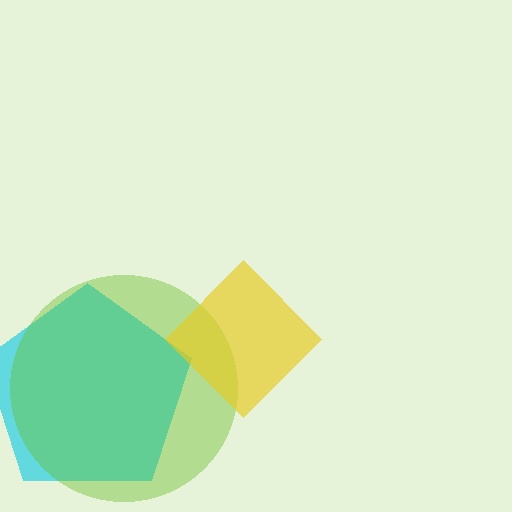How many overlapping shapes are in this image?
There are 3 overlapping shapes in the image.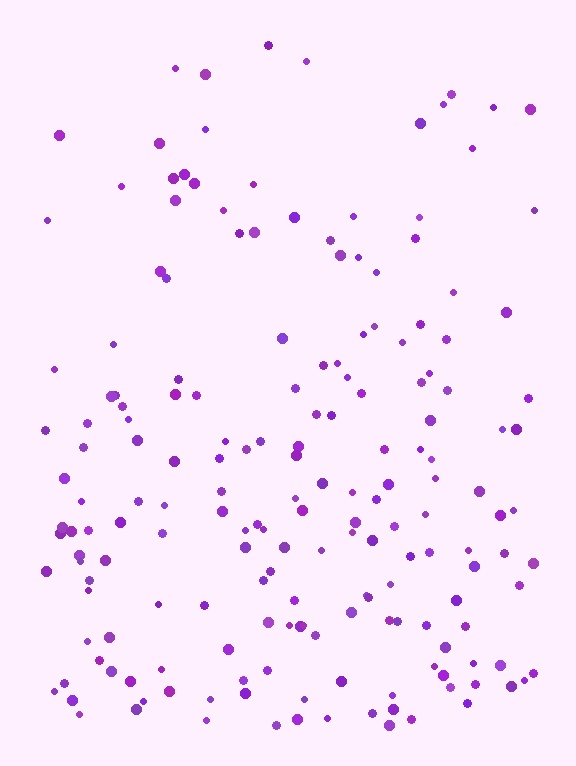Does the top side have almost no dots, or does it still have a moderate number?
Still a moderate number, just noticeably fewer than the bottom.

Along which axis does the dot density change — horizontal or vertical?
Vertical.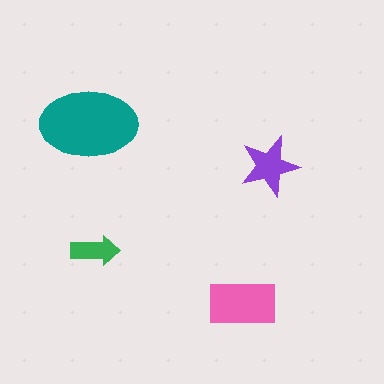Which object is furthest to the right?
The purple star is rightmost.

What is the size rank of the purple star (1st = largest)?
3rd.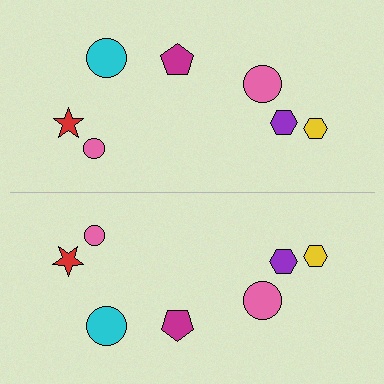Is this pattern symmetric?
Yes, this pattern has bilateral (reflection) symmetry.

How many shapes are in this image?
There are 14 shapes in this image.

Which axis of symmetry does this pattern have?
The pattern has a horizontal axis of symmetry running through the center of the image.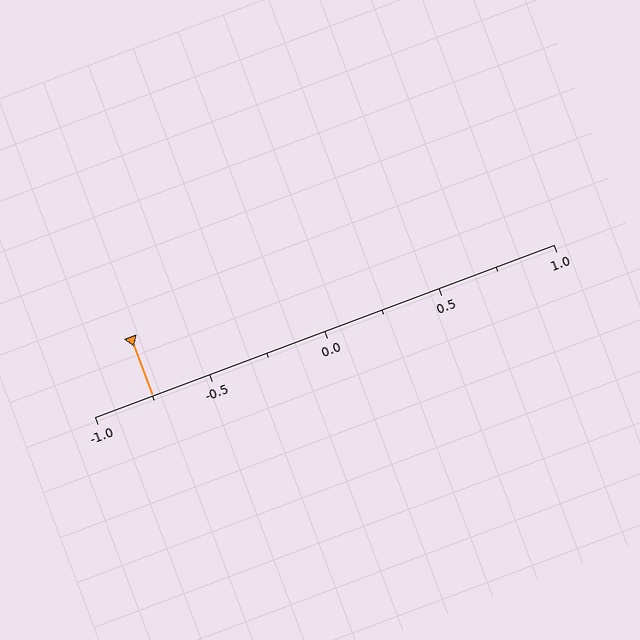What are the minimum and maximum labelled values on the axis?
The axis runs from -1.0 to 1.0.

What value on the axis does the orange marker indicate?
The marker indicates approximately -0.75.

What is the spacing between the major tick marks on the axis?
The major ticks are spaced 0.5 apart.